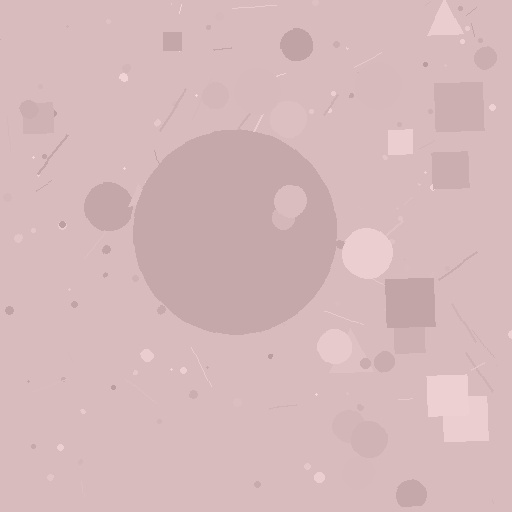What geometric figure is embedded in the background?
A circle is embedded in the background.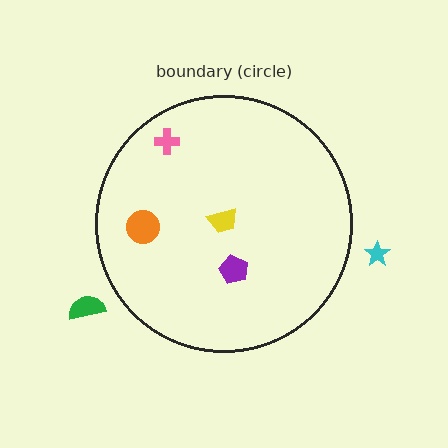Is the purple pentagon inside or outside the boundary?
Inside.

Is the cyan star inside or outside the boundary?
Outside.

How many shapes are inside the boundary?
4 inside, 2 outside.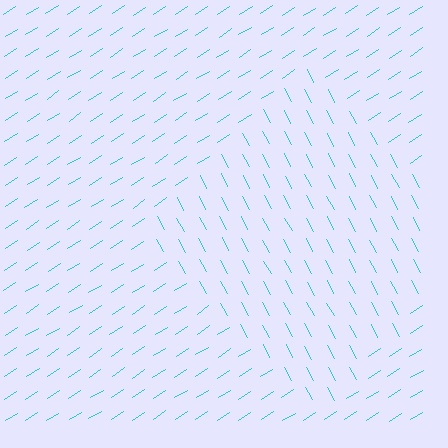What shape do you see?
I see a diamond.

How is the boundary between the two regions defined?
The boundary is defined purely by a change in line orientation (approximately 85 degrees difference). All lines are the same color and thickness.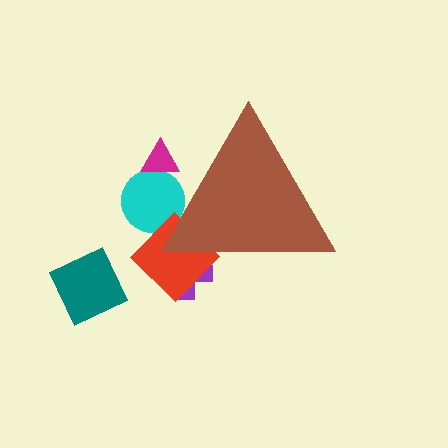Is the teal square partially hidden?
No, the teal square is fully visible.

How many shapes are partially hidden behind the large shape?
4 shapes are partially hidden.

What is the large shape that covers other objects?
A brown triangle.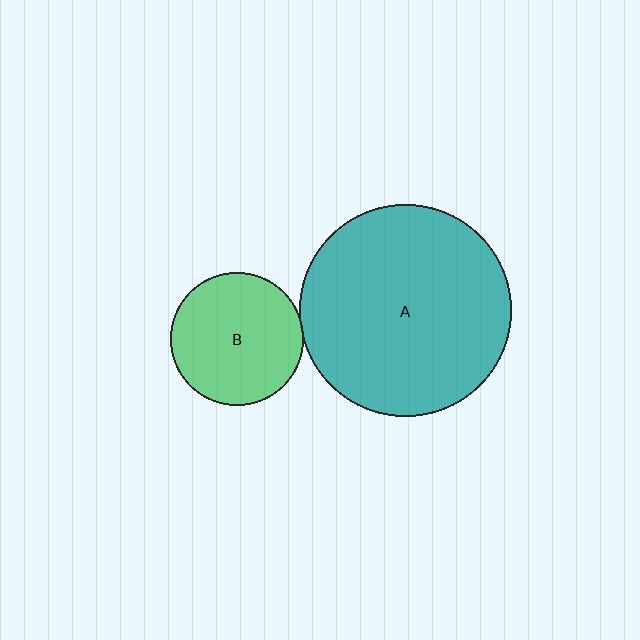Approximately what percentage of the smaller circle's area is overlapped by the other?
Approximately 5%.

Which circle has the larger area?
Circle A (teal).